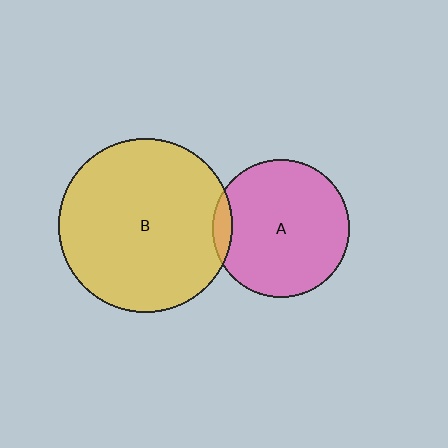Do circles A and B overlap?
Yes.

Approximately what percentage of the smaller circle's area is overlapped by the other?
Approximately 5%.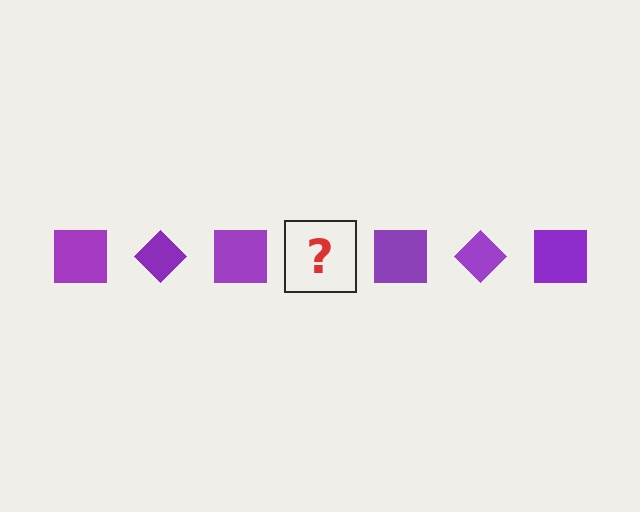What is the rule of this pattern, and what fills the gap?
The rule is that the pattern cycles through square, diamond shapes in purple. The gap should be filled with a purple diamond.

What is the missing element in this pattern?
The missing element is a purple diamond.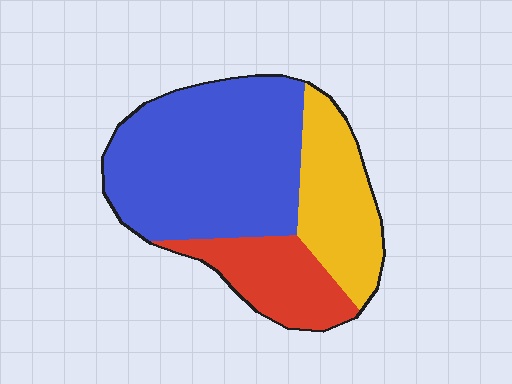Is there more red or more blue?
Blue.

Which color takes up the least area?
Red, at roughly 20%.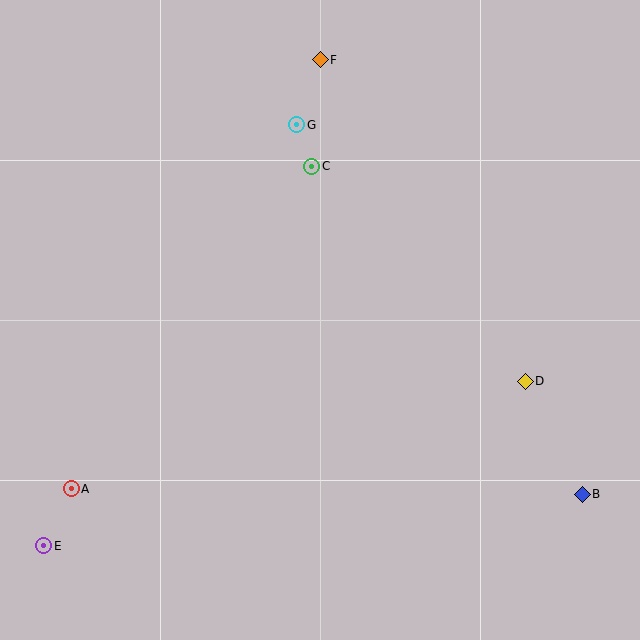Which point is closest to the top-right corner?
Point F is closest to the top-right corner.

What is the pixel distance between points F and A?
The distance between F and A is 496 pixels.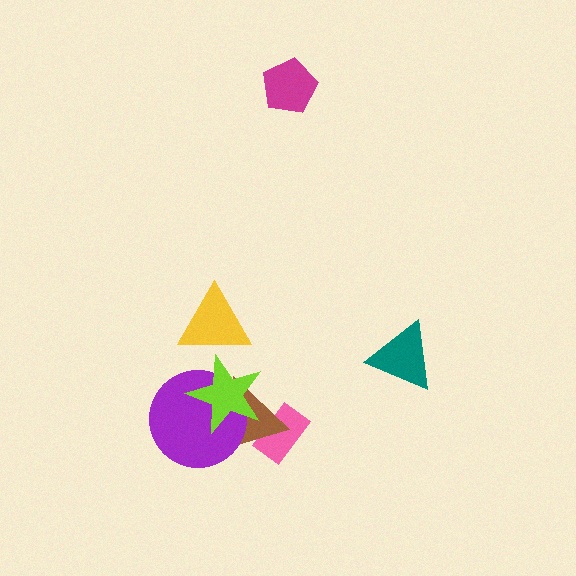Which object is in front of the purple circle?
The lime star is in front of the purple circle.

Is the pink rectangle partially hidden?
Yes, it is partially covered by another shape.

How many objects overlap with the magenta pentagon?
0 objects overlap with the magenta pentagon.